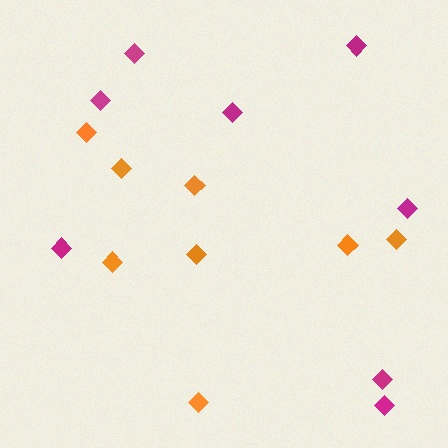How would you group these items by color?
There are 2 groups: one group of orange diamonds (8) and one group of magenta diamonds (8).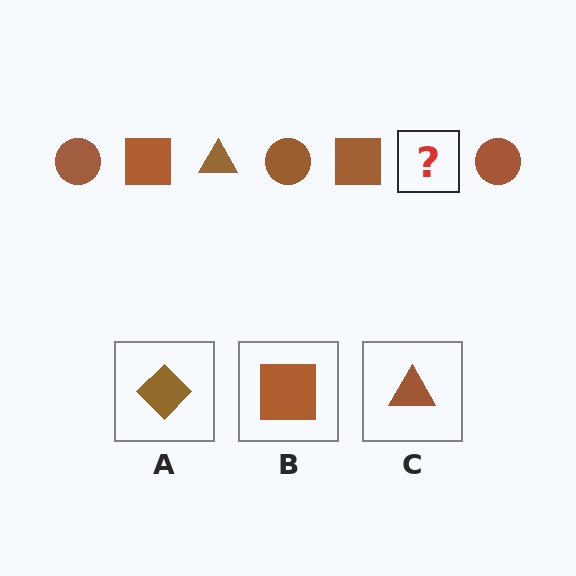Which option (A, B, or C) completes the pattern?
C.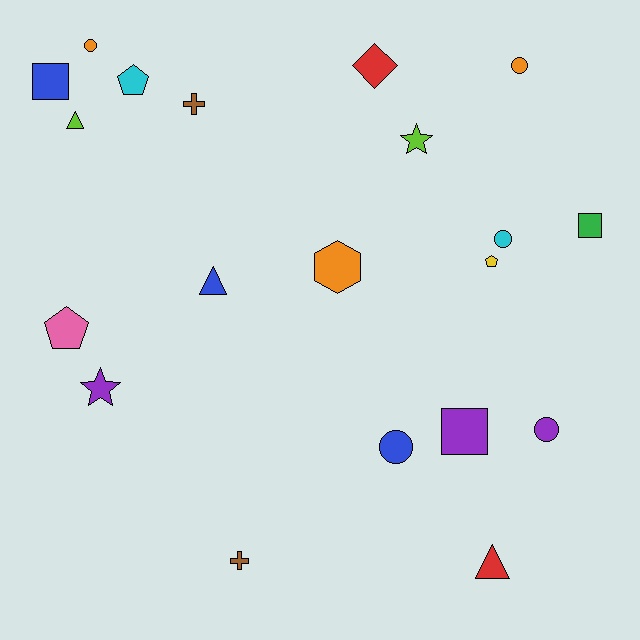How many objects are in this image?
There are 20 objects.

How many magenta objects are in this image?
There are no magenta objects.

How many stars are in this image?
There are 2 stars.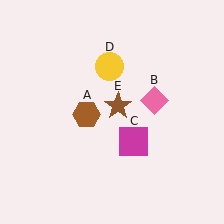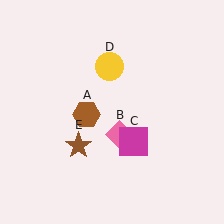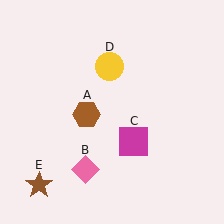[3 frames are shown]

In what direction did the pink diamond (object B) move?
The pink diamond (object B) moved down and to the left.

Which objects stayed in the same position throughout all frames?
Brown hexagon (object A) and magenta square (object C) and yellow circle (object D) remained stationary.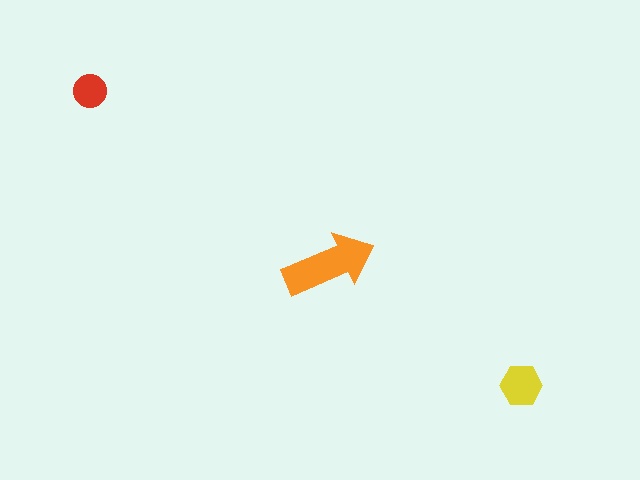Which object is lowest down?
The yellow hexagon is bottommost.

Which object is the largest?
The orange arrow.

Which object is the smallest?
The red circle.